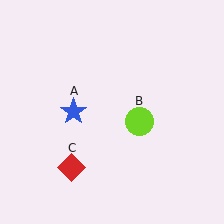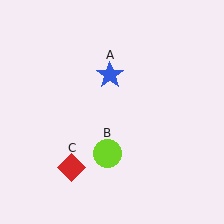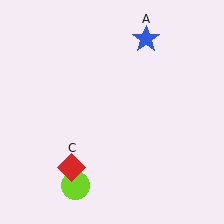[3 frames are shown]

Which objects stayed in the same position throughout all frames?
Red diamond (object C) remained stationary.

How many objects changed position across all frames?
2 objects changed position: blue star (object A), lime circle (object B).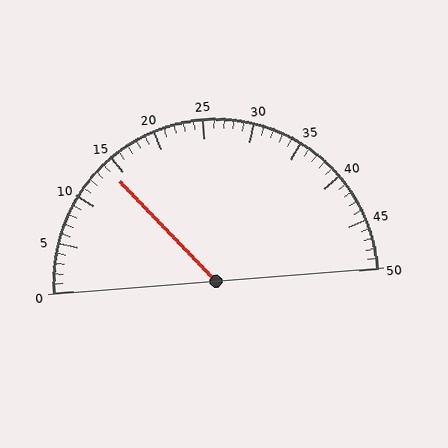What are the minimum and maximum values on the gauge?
The gauge ranges from 0 to 50.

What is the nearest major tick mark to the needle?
The nearest major tick mark is 15.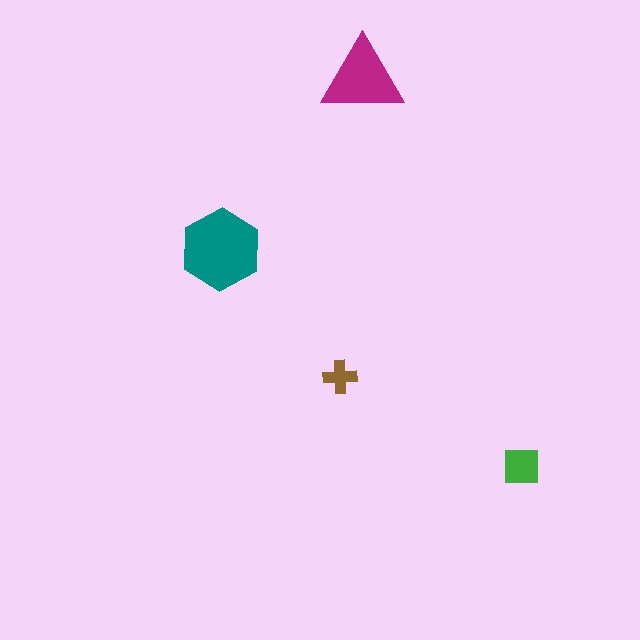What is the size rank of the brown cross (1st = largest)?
4th.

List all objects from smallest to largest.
The brown cross, the green square, the magenta triangle, the teal hexagon.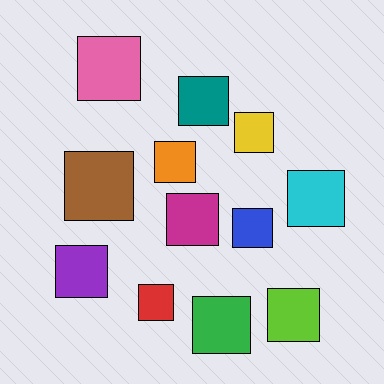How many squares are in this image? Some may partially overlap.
There are 12 squares.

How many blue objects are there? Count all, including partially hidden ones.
There is 1 blue object.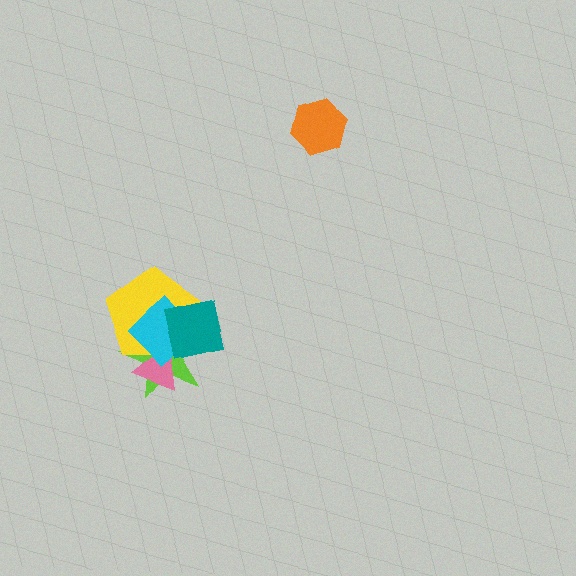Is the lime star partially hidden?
Yes, it is partially covered by another shape.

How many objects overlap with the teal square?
4 objects overlap with the teal square.